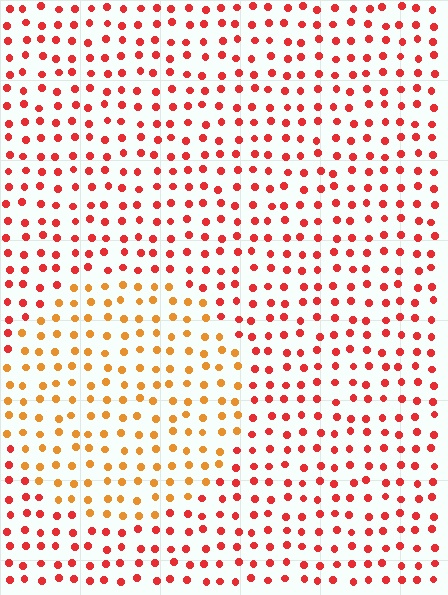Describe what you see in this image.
The image is filled with small red elements in a uniform arrangement. A circle-shaped region is visible where the elements are tinted to a slightly different hue, forming a subtle color boundary.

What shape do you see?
I see a circle.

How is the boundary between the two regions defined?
The boundary is defined purely by a slight shift in hue (about 34 degrees). Spacing, size, and orientation are identical on both sides.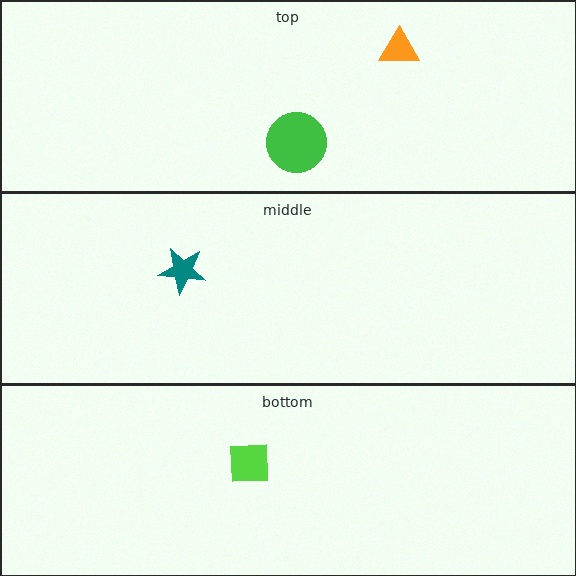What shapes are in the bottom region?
The lime square.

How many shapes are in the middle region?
1.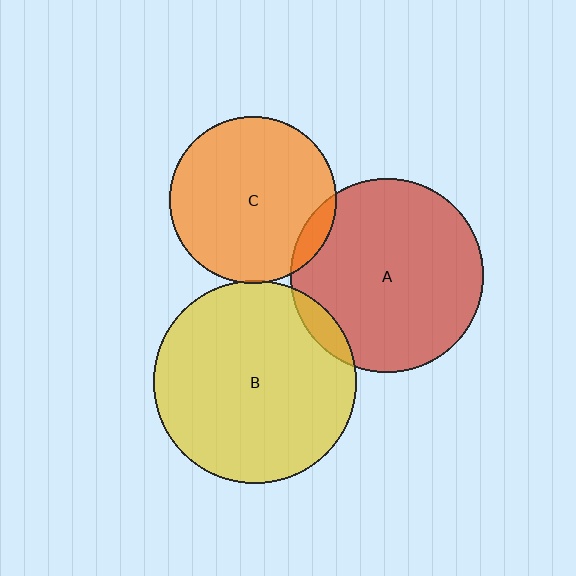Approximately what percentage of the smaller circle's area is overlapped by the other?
Approximately 5%.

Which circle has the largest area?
Circle B (yellow).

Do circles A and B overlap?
Yes.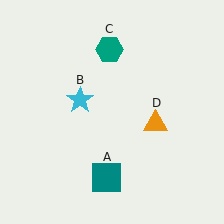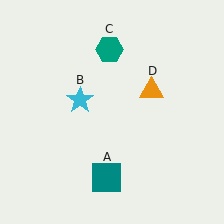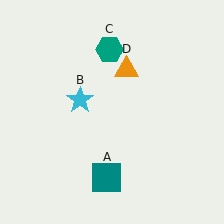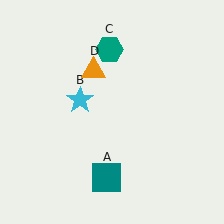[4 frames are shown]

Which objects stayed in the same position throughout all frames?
Teal square (object A) and cyan star (object B) and teal hexagon (object C) remained stationary.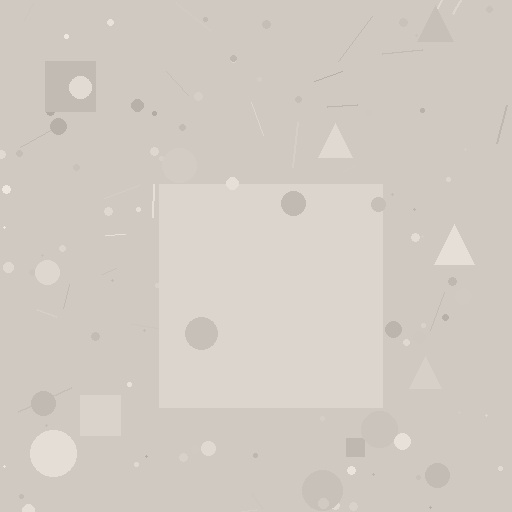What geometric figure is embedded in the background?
A square is embedded in the background.